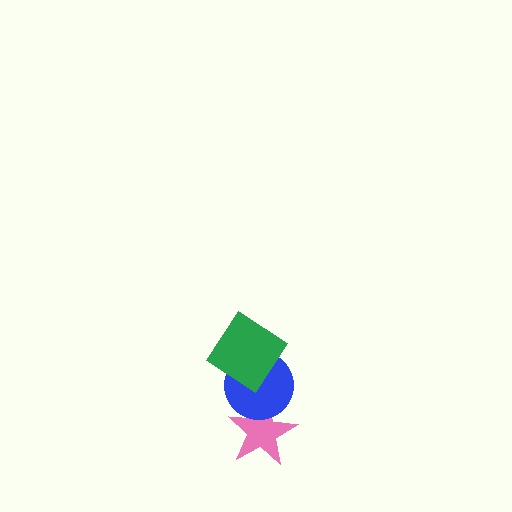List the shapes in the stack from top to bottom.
From top to bottom: the green diamond, the blue circle, the pink star.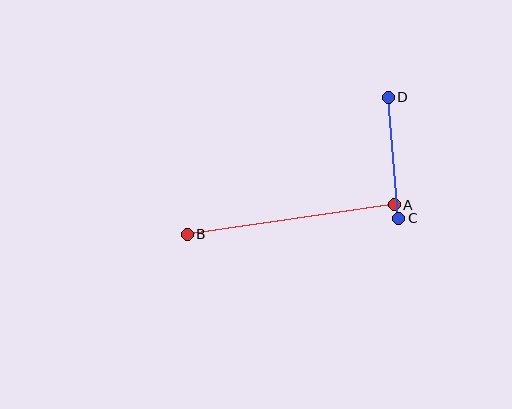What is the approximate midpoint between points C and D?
The midpoint is at approximately (393, 158) pixels.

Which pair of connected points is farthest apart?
Points A and B are farthest apart.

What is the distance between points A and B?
The distance is approximately 209 pixels.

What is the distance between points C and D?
The distance is approximately 121 pixels.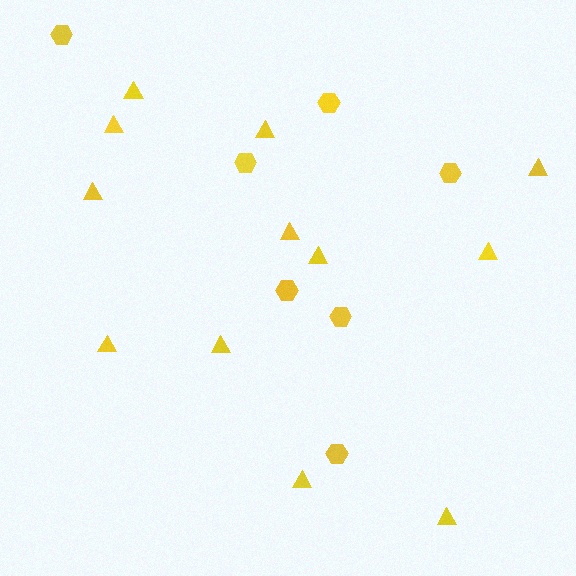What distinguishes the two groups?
There are 2 groups: one group of hexagons (7) and one group of triangles (12).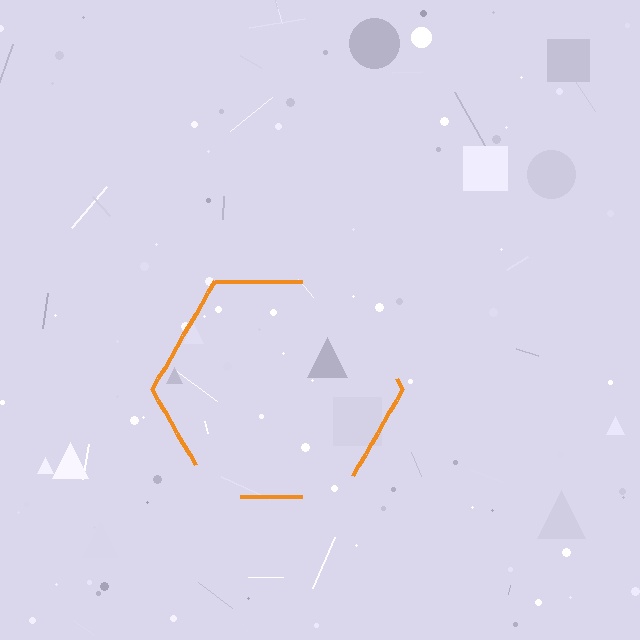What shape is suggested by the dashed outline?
The dashed outline suggests a hexagon.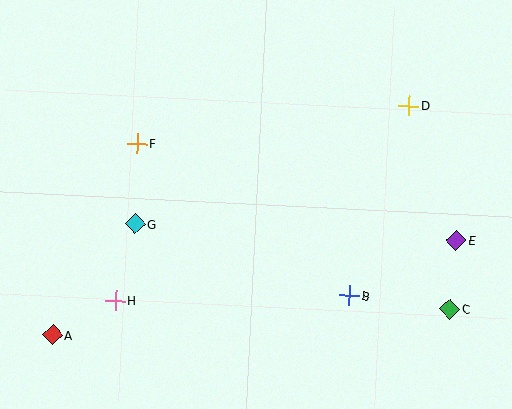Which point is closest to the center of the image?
Point G at (135, 224) is closest to the center.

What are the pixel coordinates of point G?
Point G is at (135, 224).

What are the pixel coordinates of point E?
Point E is at (456, 240).